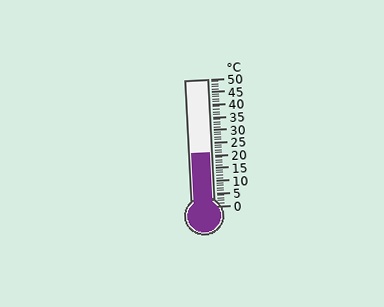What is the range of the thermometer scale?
The thermometer scale ranges from 0°C to 50°C.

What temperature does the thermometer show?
The thermometer shows approximately 21°C.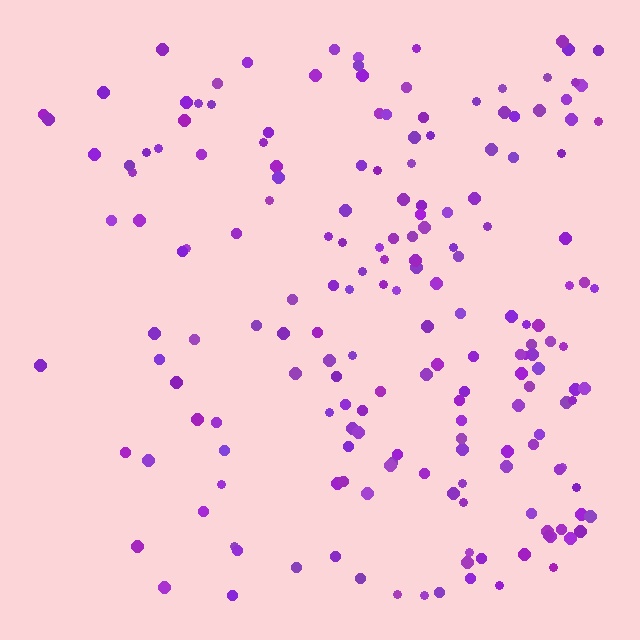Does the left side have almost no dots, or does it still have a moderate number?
Still a moderate number, just noticeably fewer than the right.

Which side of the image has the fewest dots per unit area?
The left.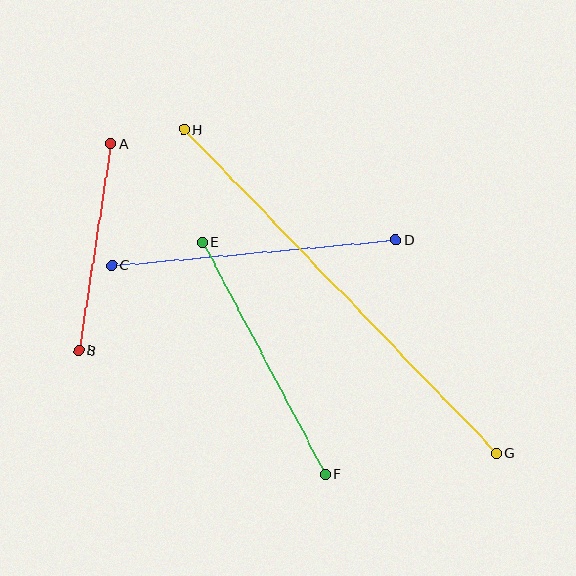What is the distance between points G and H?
The distance is approximately 450 pixels.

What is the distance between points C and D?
The distance is approximately 285 pixels.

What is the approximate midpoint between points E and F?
The midpoint is at approximately (264, 358) pixels.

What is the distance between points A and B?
The distance is approximately 209 pixels.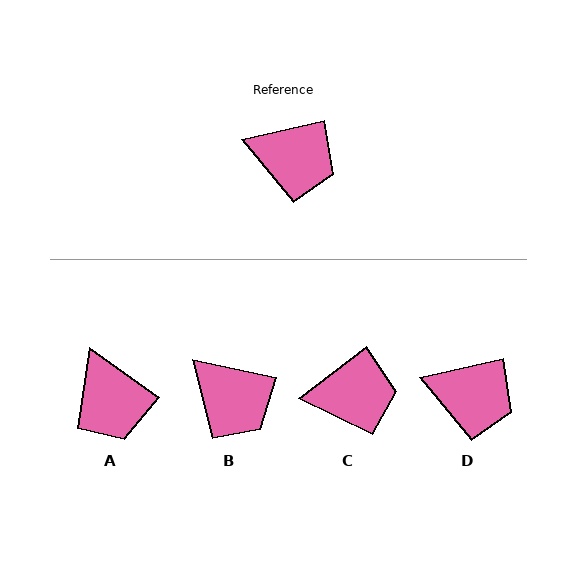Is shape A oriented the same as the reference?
No, it is off by about 49 degrees.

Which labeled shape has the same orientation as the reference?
D.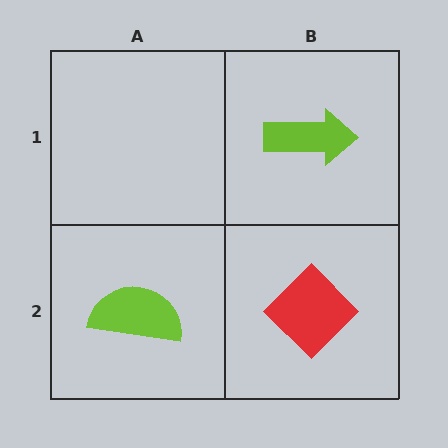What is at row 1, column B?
A lime arrow.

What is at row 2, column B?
A red diamond.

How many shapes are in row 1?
1 shape.